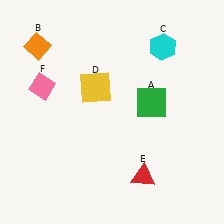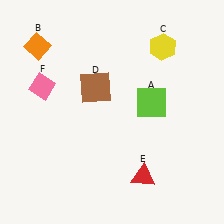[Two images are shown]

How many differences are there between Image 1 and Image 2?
There are 3 differences between the two images.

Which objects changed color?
A changed from green to lime. C changed from cyan to yellow. D changed from yellow to brown.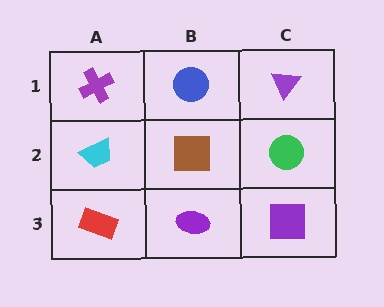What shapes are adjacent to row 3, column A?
A cyan trapezoid (row 2, column A), a purple ellipse (row 3, column B).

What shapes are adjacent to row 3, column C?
A green circle (row 2, column C), a purple ellipse (row 3, column B).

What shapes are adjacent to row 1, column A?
A cyan trapezoid (row 2, column A), a blue circle (row 1, column B).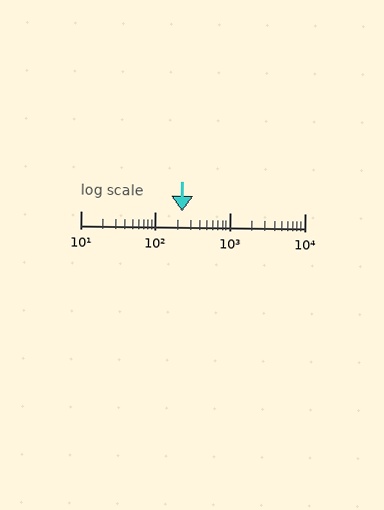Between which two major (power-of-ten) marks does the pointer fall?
The pointer is between 100 and 1000.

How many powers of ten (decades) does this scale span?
The scale spans 3 decades, from 10 to 10000.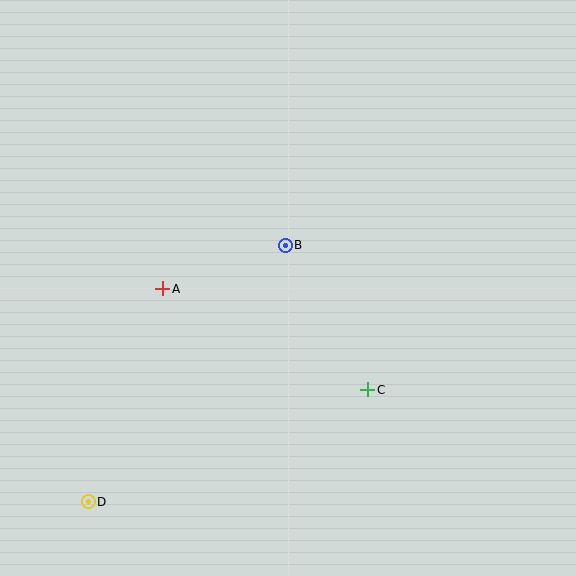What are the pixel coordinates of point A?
Point A is at (163, 289).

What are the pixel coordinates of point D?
Point D is at (88, 502).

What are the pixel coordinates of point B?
Point B is at (285, 245).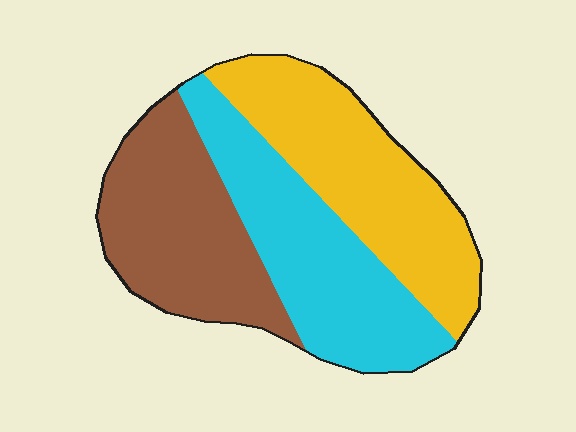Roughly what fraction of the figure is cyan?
Cyan covers around 35% of the figure.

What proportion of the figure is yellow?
Yellow covers around 35% of the figure.